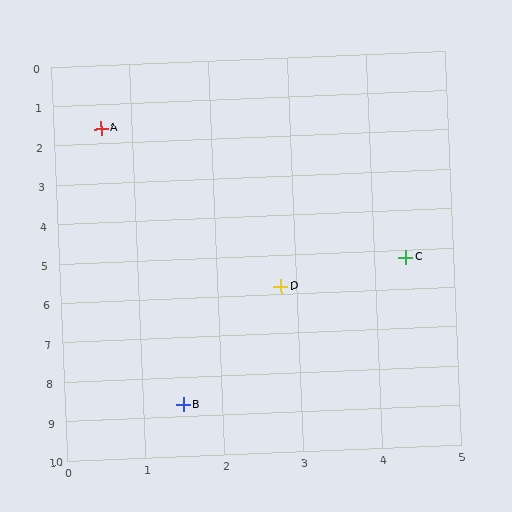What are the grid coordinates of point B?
Point B is at approximately (1.5, 8.7).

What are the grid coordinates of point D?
Point D is at approximately (2.8, 5.8).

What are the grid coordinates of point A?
Point A is at approximately (0.6, 1.6).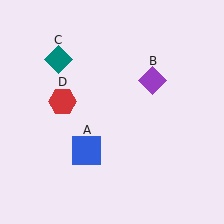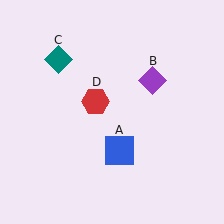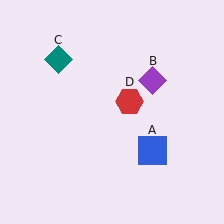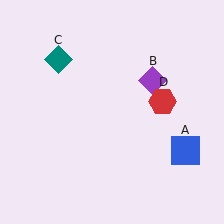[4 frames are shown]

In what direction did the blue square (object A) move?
The blue square (object A) moved right.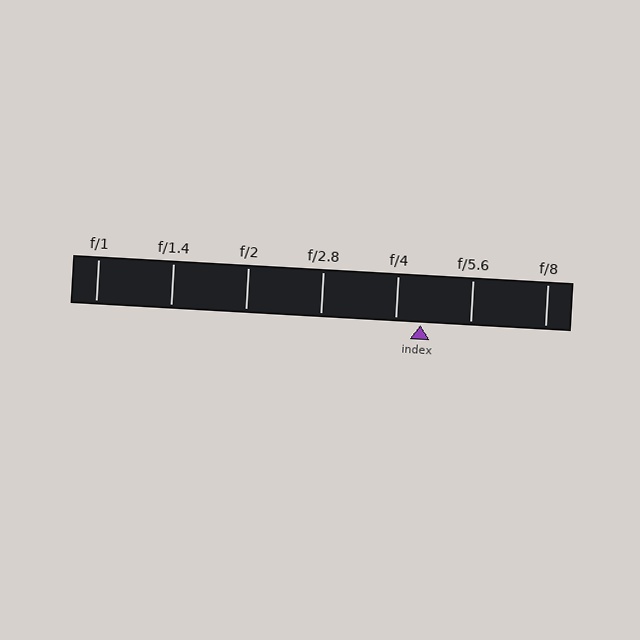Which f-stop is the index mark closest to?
The index mark is closest to f/4.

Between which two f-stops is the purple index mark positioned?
The index mark is between f/4 and f/5.6.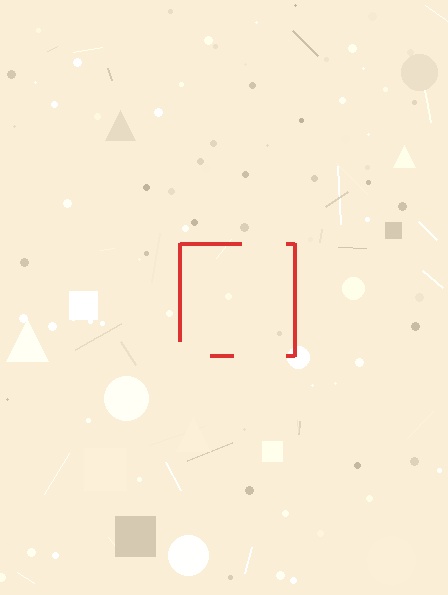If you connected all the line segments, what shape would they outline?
They would outline a square.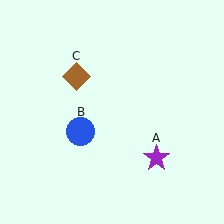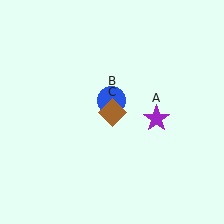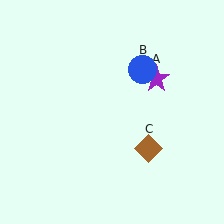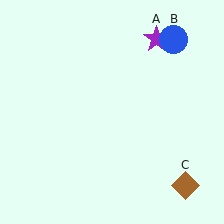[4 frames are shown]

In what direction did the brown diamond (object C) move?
The brown diamond (object C) moved down and to the right.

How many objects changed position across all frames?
3 objects changed position: purple star (object A), blue circle (object B), brown diamond (object C).